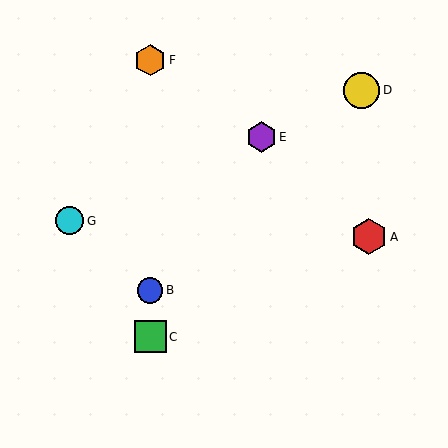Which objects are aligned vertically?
Objects B, C, F are aligned vertically.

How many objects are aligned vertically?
3 objects (B, C, F) are aligned vertically.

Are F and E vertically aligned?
No, F is at x≈150 and E is at x≈261.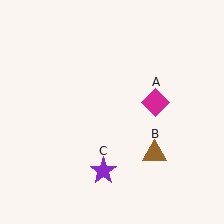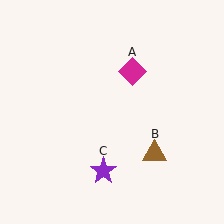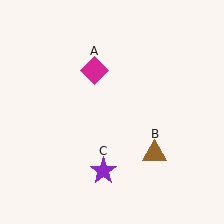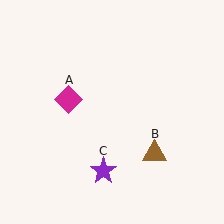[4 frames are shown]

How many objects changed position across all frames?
1 object changed position: magenta diamond (object A).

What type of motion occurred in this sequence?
The magenta diamond (object A) rotated counterclockwise around the center of the scene.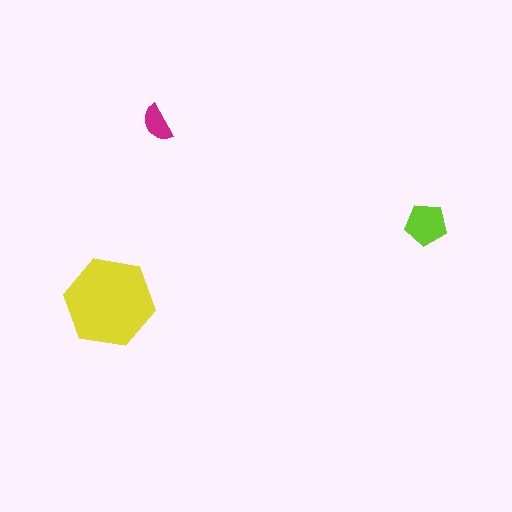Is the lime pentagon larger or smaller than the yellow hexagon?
Smaller.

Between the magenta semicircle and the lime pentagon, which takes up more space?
The lime pentagon.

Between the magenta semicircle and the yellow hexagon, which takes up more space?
The yellow hexagon.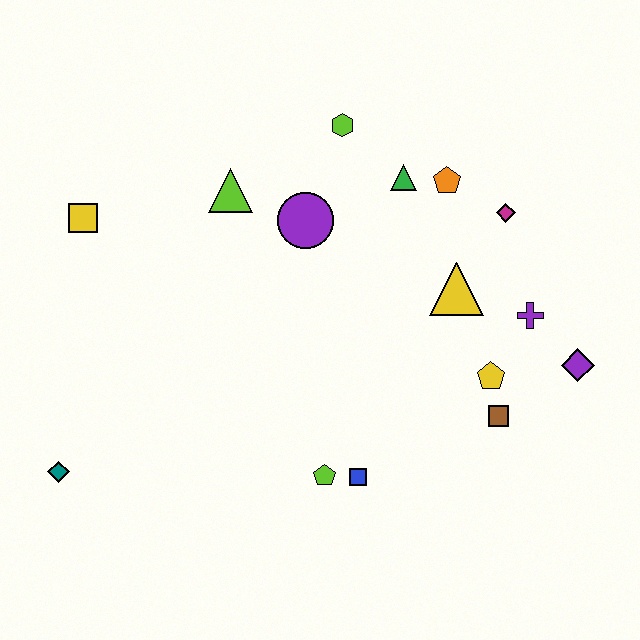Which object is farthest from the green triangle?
The teal diamond is farthest from the green triangle.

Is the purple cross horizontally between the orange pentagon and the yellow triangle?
No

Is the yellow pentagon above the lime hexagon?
No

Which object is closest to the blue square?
The lime pentagon is closest to the blue square.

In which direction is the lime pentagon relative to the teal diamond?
The lime pentagon is to the right of the teal diamond.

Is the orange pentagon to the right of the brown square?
No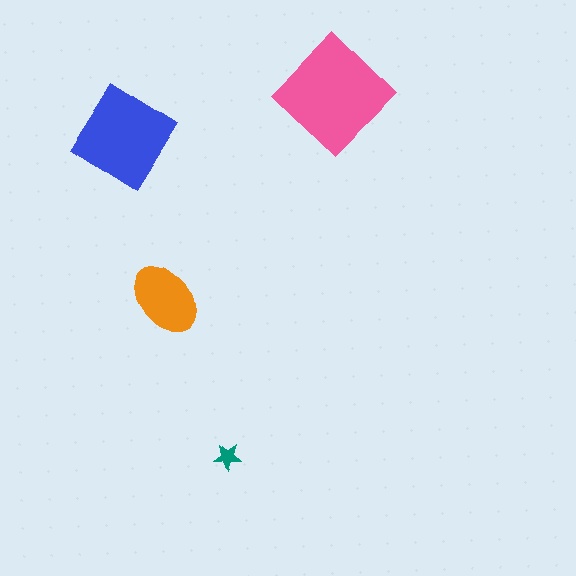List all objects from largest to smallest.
The pink diamond, the blue diamond, the orange ellipse, the teal star.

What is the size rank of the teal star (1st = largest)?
4th.